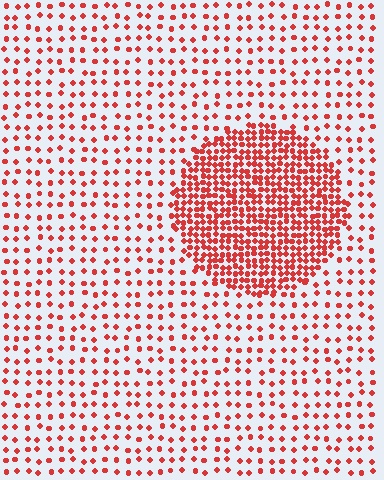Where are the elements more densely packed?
The elements are more densely packed inside the circle boundary.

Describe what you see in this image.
The image contains small red elements arranged at two different densities. A circle-shaped region is visible where the elements are more densely packed than the surrounding area.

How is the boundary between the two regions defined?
The boundary is defined by a change in element density (approximately 3.0x ratio). All elements are the same color, size, and shape.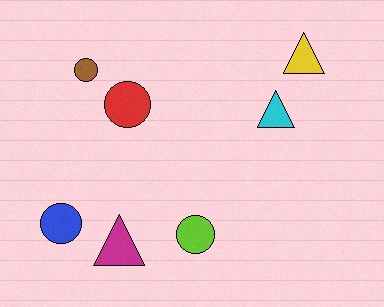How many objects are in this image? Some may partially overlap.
There are 7 objects.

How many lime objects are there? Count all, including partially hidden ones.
There is 1 lime object.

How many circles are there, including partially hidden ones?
There are 4 circles.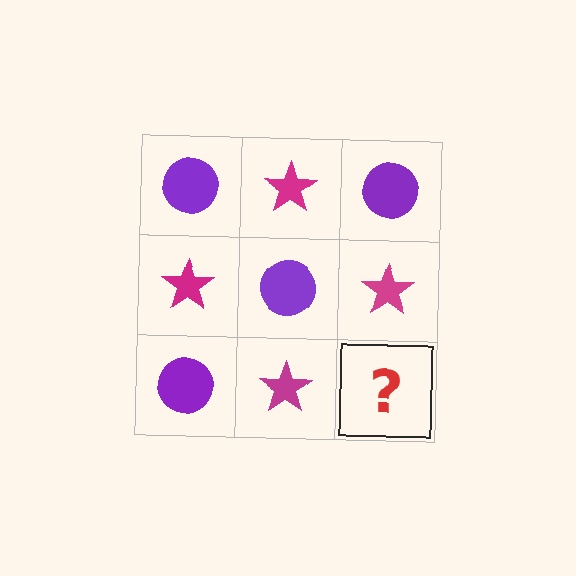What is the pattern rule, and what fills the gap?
The rule is that it alternates purple circle and magenta star in a checkerboard pattern. The gap should be filled with a purple circle.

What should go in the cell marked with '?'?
The missing cell should contain a purple circle.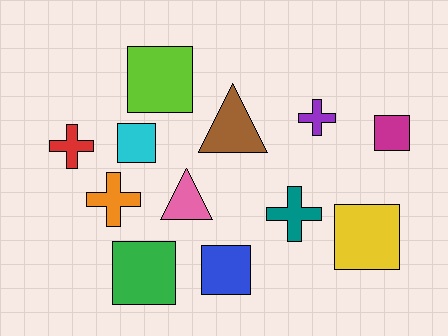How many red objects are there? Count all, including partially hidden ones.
There is 1 red object.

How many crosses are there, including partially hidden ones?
There are 4 crosses.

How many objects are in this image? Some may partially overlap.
There are 12 objects.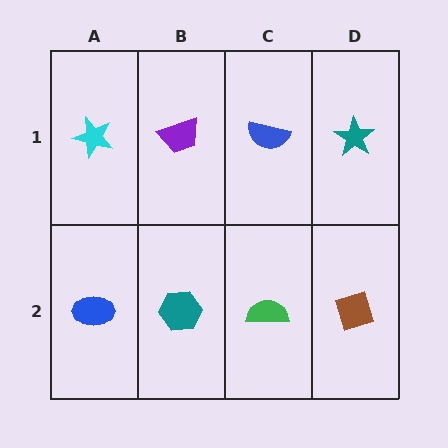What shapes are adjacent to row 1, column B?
A teal hexagon (row 2, column B), a cyan star (row 1, column A), a blue semicircle (row 1, column C).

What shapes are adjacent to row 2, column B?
A purple trapezoid (row 1, column B), a blue ellipse (row 2, column A), a green semicircle (row 2, column C).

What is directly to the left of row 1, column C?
A purple trapezoid.